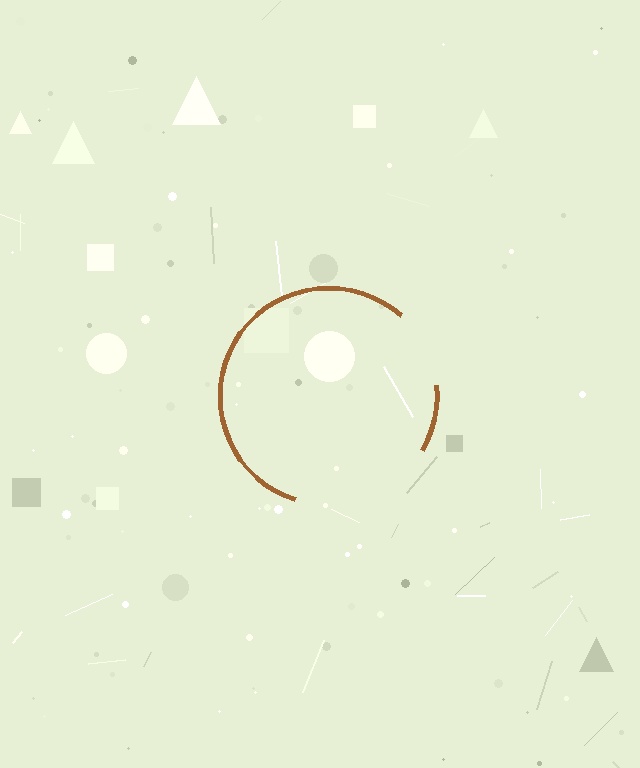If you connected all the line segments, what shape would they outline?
They would outline a circle.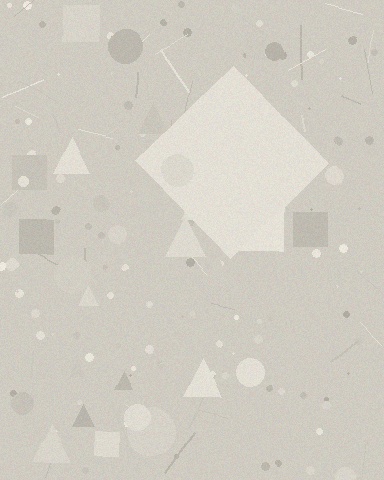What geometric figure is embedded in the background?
A diamond is embedded in the background.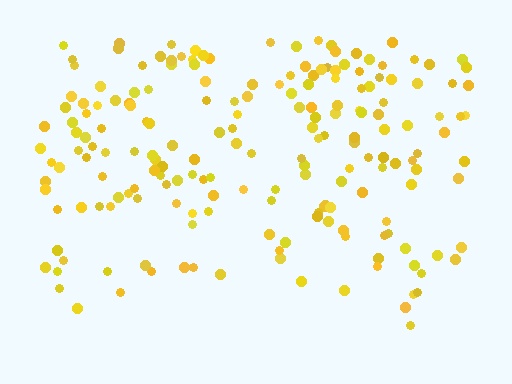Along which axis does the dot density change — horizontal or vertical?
Vertical.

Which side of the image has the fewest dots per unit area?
The bottom.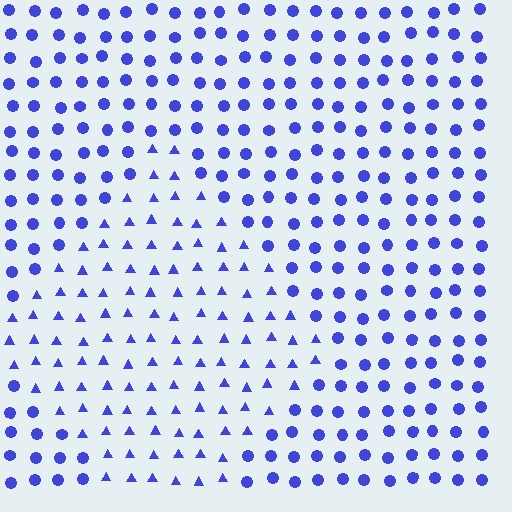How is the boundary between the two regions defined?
The boundary is defined by a change in element shape: triangles inside vs. circles outside. All elements share the same color and spacing.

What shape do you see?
I see a diamond.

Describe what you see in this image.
The image is filled with small blue elements arranged in a uniform grid. A diamond-shaped region contains triangles, while the surrounding area contains circles. The boundary is defined purely by the change in element shape.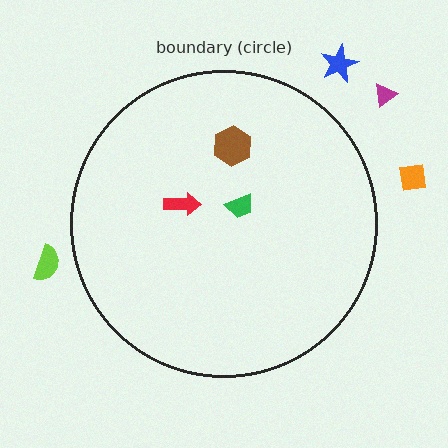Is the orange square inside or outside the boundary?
Outside.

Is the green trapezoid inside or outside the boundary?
Inside.